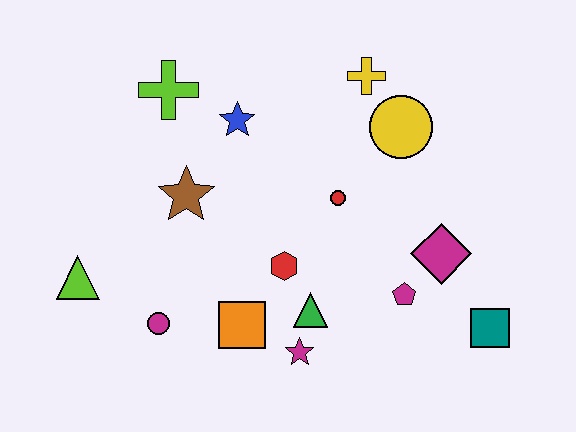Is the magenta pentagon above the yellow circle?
No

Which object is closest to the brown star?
The blue star is closest to the brown star.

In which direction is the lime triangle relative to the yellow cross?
The lime triangle is to the left of the yellow cross.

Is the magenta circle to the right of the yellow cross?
No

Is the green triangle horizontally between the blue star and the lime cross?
No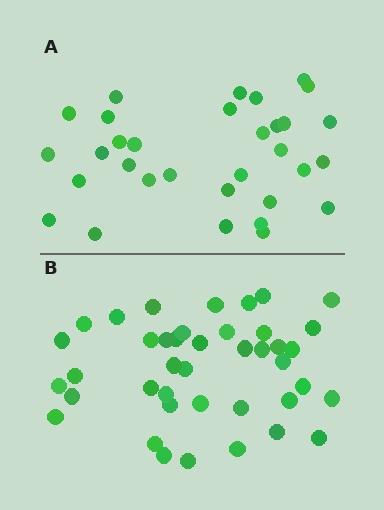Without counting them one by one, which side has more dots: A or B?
Region B (the bottom region) has more dots.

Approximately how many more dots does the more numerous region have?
Region B has roughly 8 or so more dots than region A.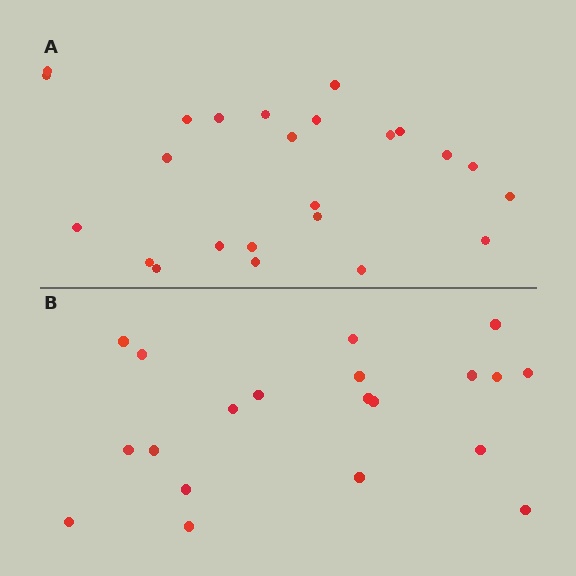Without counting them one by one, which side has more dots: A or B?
Region A (the top region) has more dots.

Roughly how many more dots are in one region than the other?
Region A has about 4 more dots than region B.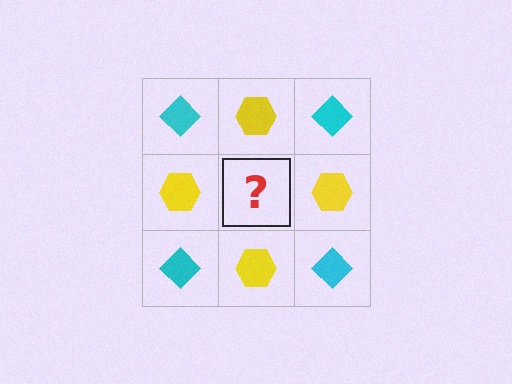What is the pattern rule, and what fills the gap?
The rule is that it alternates cyan diamond and yellow hexagon in a checkerboard pattern. The gap should be filled with a cyan diamond.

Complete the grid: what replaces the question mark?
The question mark should be replaced with a cyan diamond.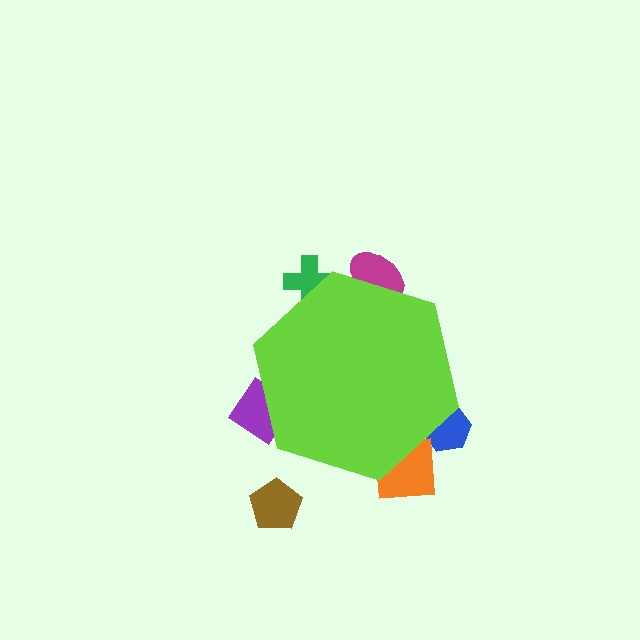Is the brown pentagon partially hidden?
No, the brown pentagon is fully visible.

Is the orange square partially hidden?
Yes, the orange square is partially hidden behind the lime hexagon.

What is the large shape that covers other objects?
A lime hexagon.